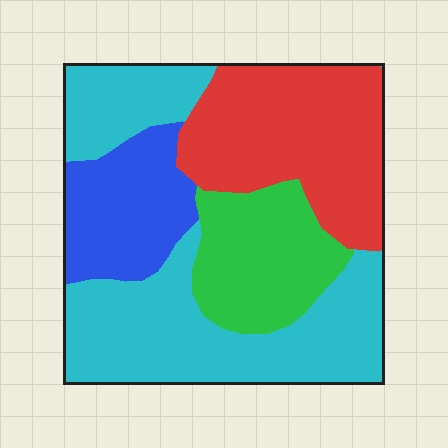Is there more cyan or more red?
Cyan.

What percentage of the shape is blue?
Blue takes up less than a sixth of the shape.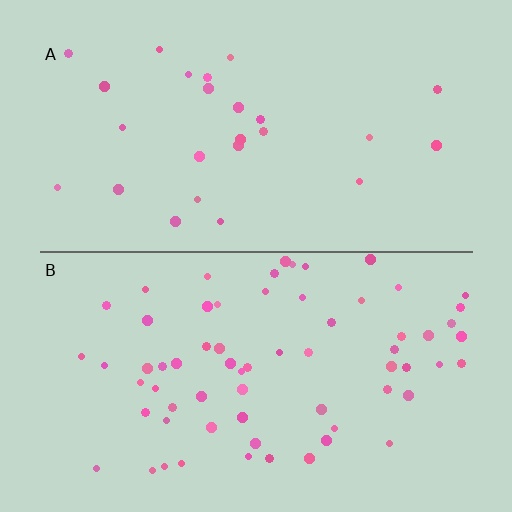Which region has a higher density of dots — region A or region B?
B (the bottom).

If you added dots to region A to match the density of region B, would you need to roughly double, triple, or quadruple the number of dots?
Approximately triple.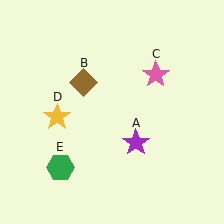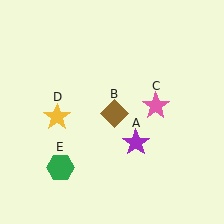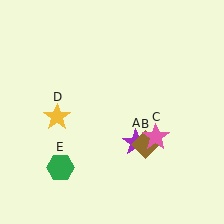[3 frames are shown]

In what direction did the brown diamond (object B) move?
The brown diamond (object B) moved down and to the right.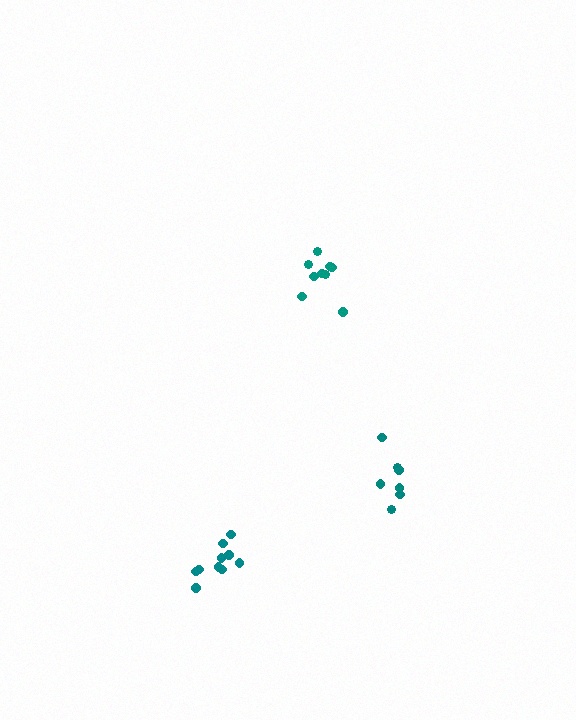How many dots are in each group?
Group 1: 9 dots, Group 2: 7 dots, Group 3: 10 dots (26 total).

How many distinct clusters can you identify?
There are 3 distinct clusters.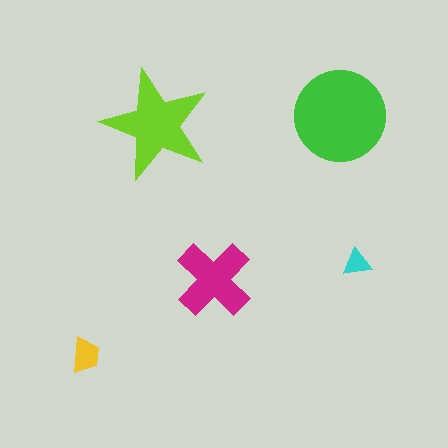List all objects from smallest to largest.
The cyan triangle, the yellow trapezoid, the magenta cross, the lime star, the green circle.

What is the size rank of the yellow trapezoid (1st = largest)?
4th.